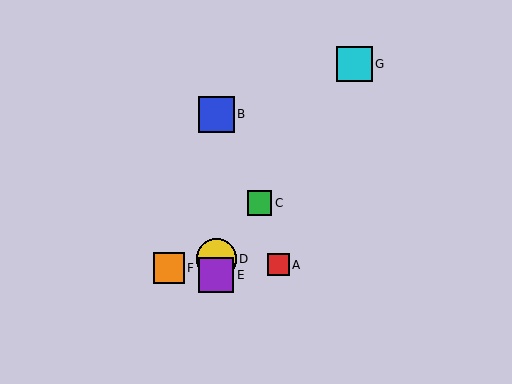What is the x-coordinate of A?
Object A is at x≈278.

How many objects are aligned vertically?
3 objects (B, D, E) are aligned vertically.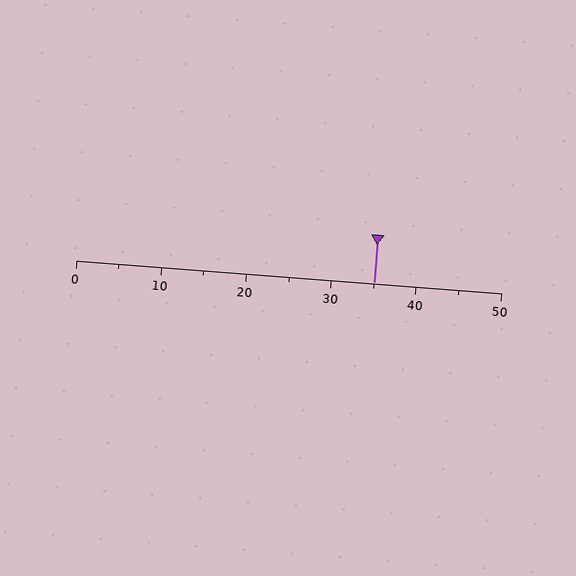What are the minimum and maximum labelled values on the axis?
The axis runs from 0 to 50.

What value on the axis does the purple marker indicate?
The marker indicates approximately 35.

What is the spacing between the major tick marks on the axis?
The major ticks are spaced 10 apart.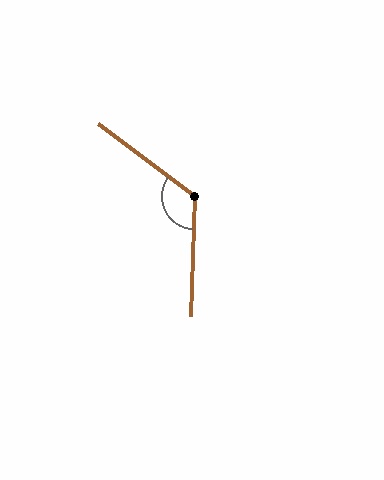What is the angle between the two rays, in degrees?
Approximately 126 degrees.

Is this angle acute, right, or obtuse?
It is obtuse.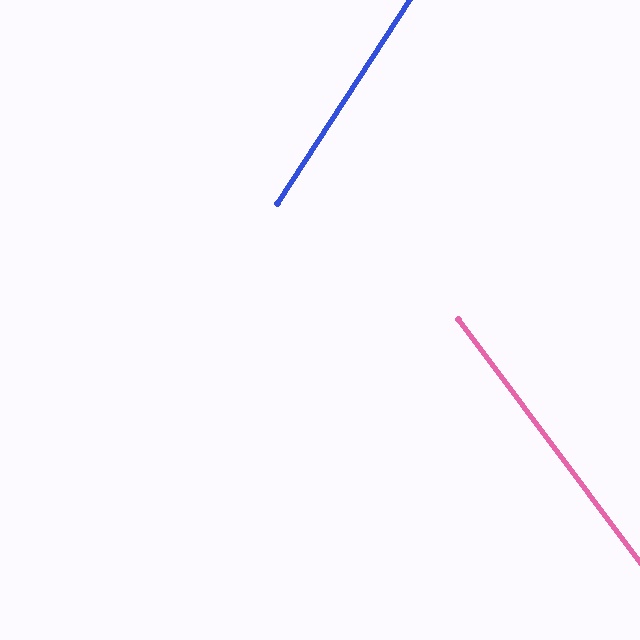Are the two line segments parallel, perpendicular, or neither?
Neither parallel nor perpendicular — they differ by about 69°.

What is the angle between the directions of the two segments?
Approximately 69 degrees.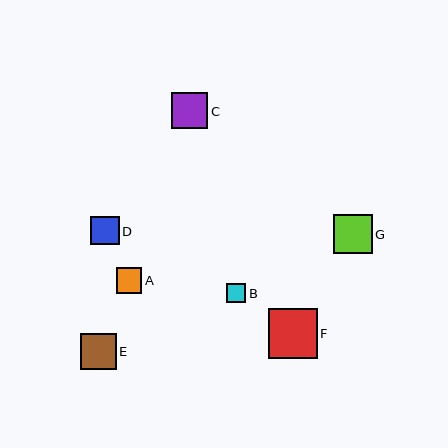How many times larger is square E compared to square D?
Square E is approximately 1.3 times the size of square D.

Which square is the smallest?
Square B is the smallest with a size of approximately 19 pixels.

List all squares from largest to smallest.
From largest to smallest: F, G, C, E, D, A, B.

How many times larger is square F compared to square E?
Square F is approximately 1.4 times the size of square E.